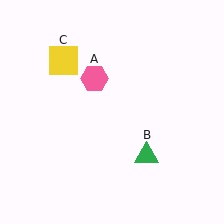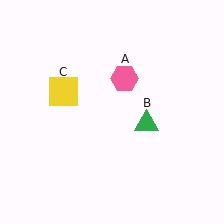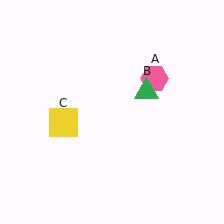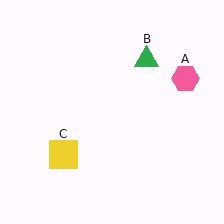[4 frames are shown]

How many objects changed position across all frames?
3 objects changed position: pink hexagon (object A), green triangle (object B), yellow square (object C).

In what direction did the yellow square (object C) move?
The yellow square (object C) moved down.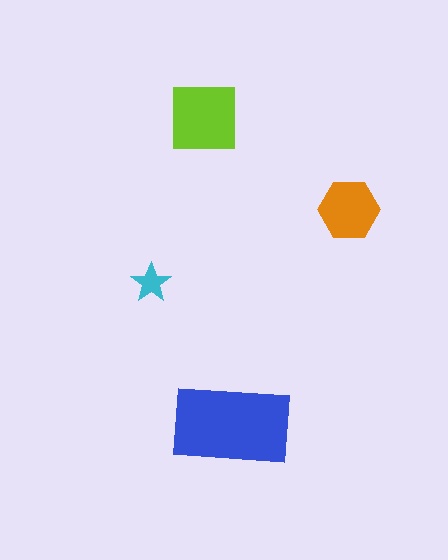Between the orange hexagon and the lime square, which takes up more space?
The lime square.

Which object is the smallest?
The cyan star.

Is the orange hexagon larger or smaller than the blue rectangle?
Smaller.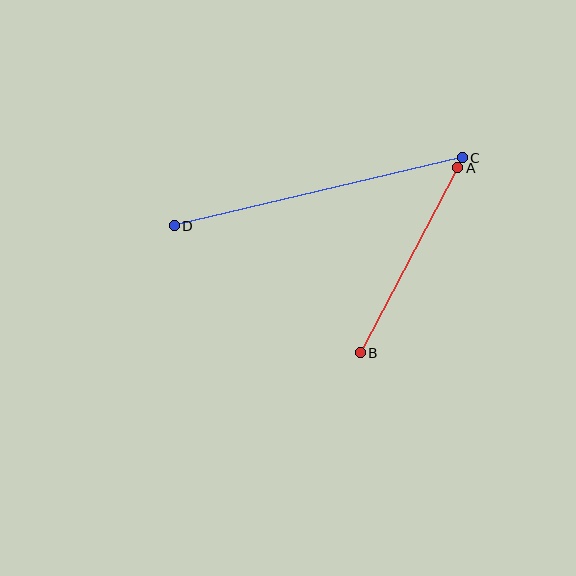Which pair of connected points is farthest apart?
Points C and D are farthest apart.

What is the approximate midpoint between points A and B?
The midpoint is at approximately (409, 260) pixels.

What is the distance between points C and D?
The distance is approximately 296 pixels.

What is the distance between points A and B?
The distance is approximately 209 pixels.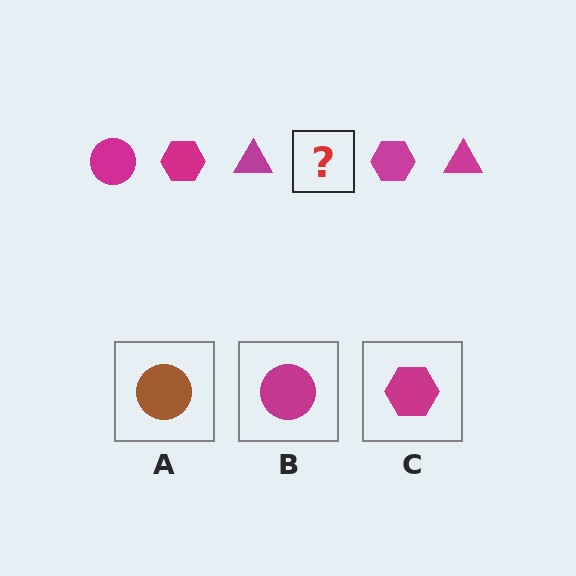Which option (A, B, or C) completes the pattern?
B.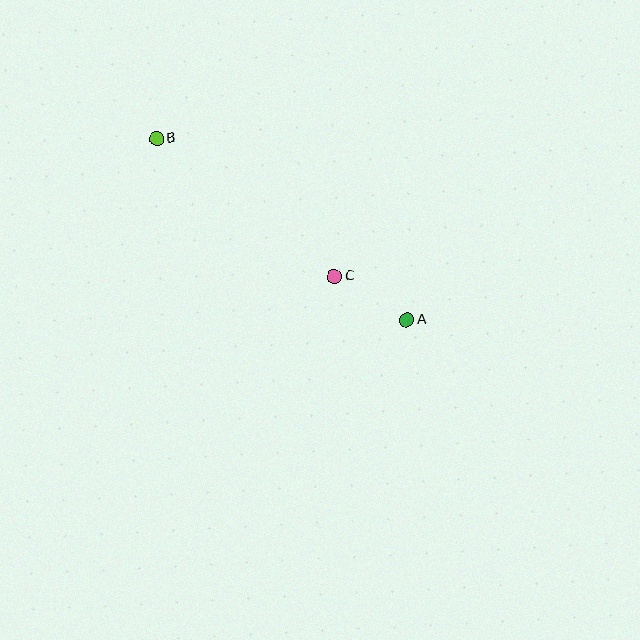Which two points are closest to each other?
Points A and C are closest to each other.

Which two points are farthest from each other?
Points A and B are farthest from each other.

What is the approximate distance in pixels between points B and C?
The distance between B and C is approximately 225 pixels.